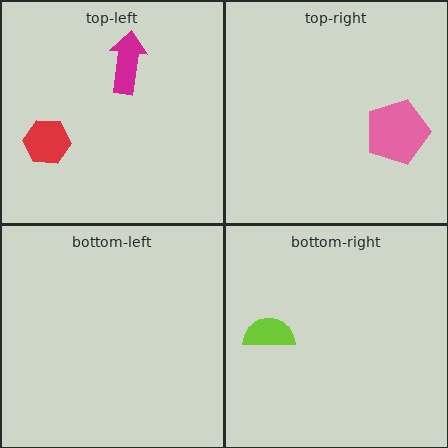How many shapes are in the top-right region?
1.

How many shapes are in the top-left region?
2.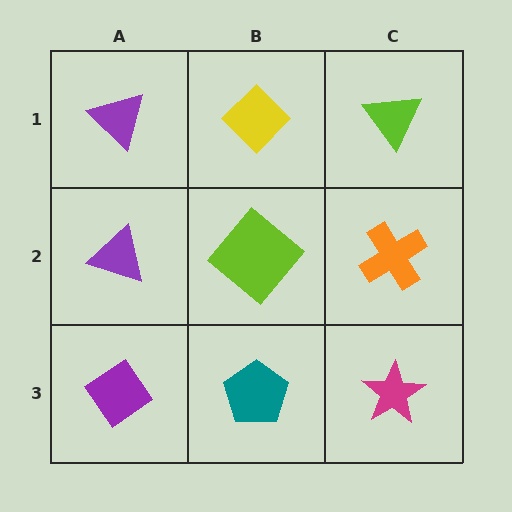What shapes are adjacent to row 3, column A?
A purple triangle (row 2, column A), a teal pentagon (row 3, column B).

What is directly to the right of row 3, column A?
A teal pentagon.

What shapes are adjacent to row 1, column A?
A purple triangle (row 2, column A), a yellow diamond (row 1, column B).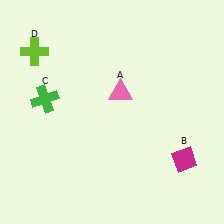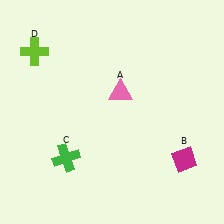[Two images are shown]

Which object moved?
The green cross (C) moved down.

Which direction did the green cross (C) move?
The green cross (C) moved down.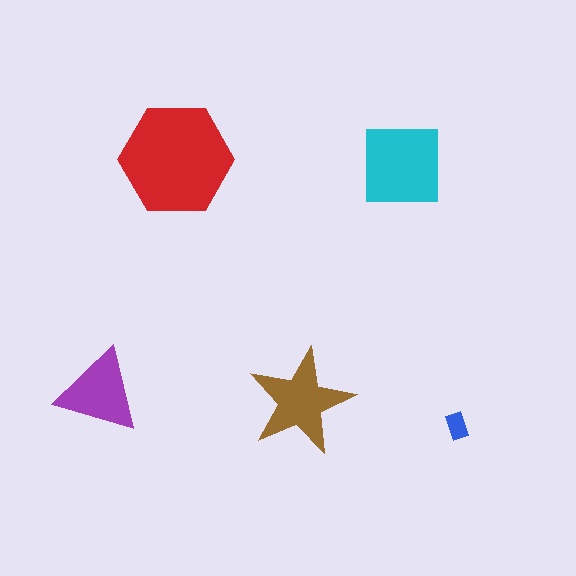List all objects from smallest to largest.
The blue rectangle, the purple triangle, the brown star, the cyan square, the red hexagon.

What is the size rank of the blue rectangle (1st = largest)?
5th.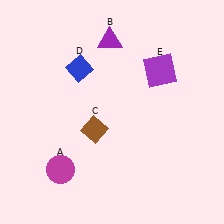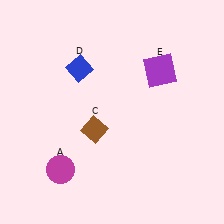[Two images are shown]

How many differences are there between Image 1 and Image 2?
There is 1 difference between the two images.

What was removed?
The purple triangle (B) was removed in Image 2.